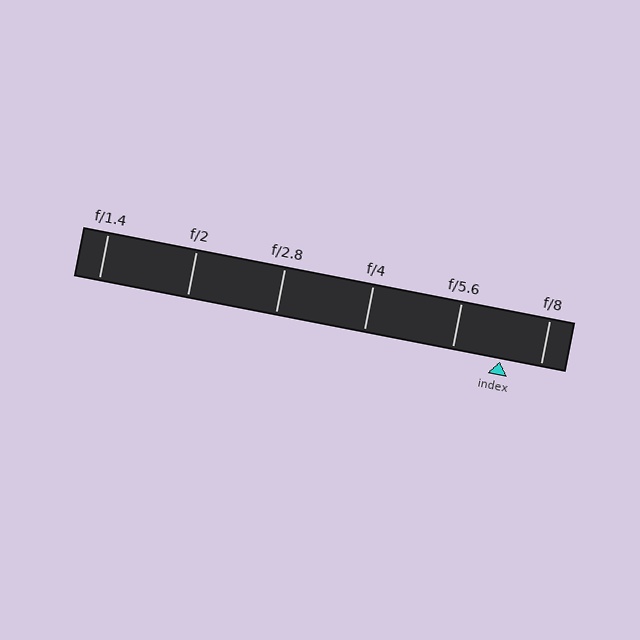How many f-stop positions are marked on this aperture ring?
There are 6 f-stop positions marked.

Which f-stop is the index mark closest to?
The index mark is closest to f/8.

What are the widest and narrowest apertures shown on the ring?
The widest aperture shown is f/1.4 and the narrowest is f/8.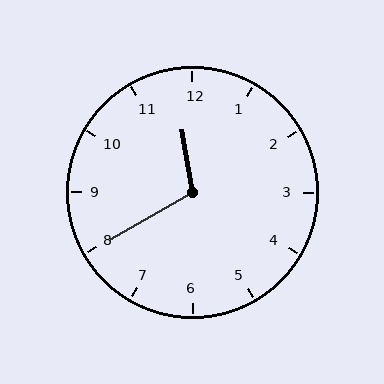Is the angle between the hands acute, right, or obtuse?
It is obtuse.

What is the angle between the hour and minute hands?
Approximately 110 degrees.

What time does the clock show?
11:40.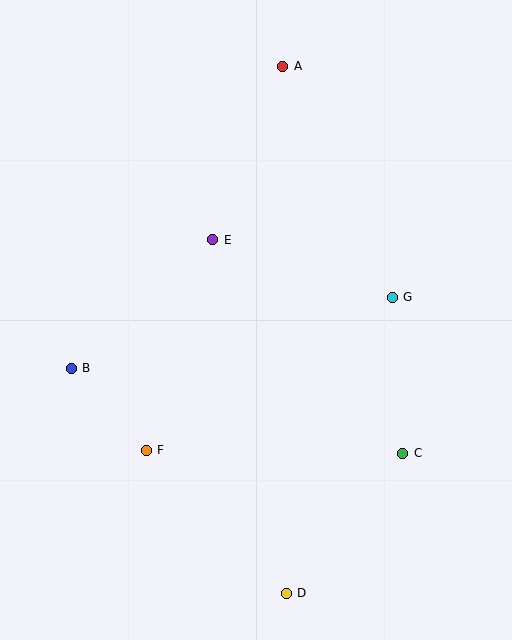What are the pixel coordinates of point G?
Point G is at (392, 297).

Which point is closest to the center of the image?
Point E at (213, 240) is closest to the center.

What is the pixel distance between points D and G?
The distance between D and G is 315 pixels.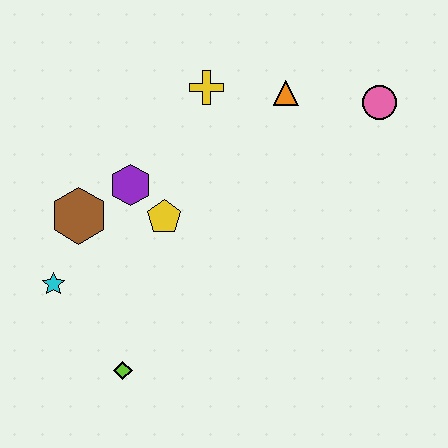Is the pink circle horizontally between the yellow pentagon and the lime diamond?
No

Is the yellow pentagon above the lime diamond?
Yes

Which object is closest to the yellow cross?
The orange triangle is closest to the yellow cross.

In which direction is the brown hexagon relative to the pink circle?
The brown hexagon is to the left of the pink circle.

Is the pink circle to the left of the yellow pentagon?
No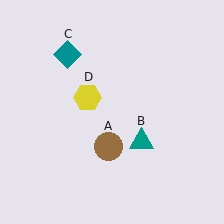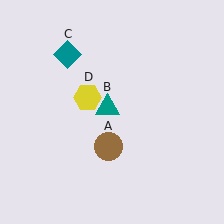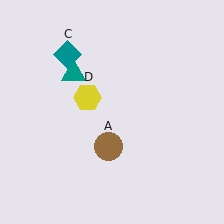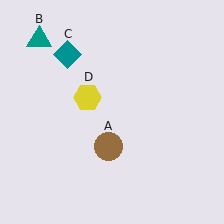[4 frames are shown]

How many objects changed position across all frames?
1 object changed position: teal triangle (object B).